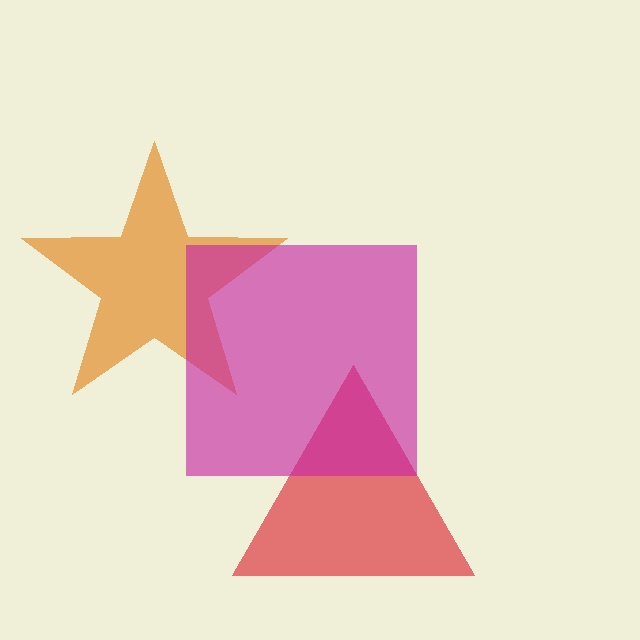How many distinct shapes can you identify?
There are 3 distinct shapes: an orange star, a red triangle, a magenta square.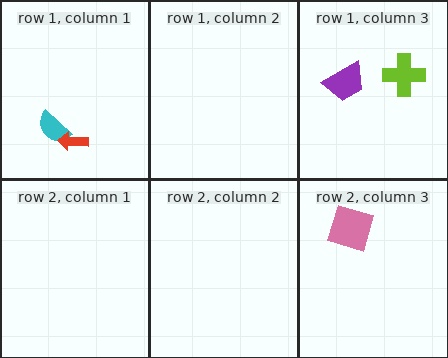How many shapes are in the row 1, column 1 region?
2.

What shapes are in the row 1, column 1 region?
The cyan semicircle, the red arrow.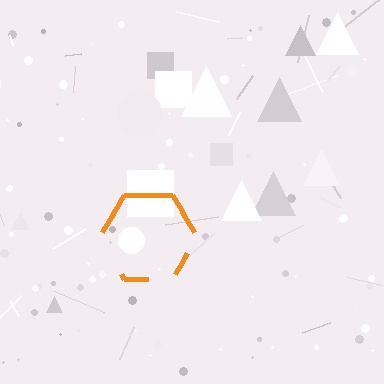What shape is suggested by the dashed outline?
The dashed outline suggests a hexagon.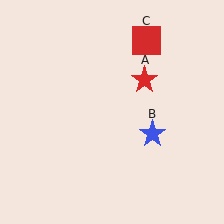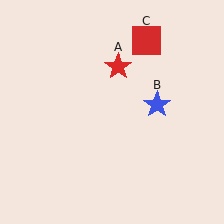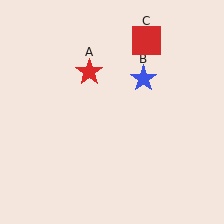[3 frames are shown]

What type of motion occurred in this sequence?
The red star (object A), blue star (object B) rotated counterclockwise around the center of the scene.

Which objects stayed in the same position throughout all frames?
Red square (object C) remained stationary.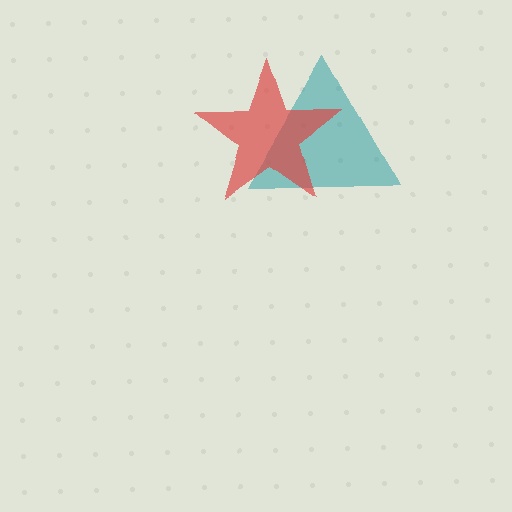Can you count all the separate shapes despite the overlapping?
Yes, there are 2 separate shapes.